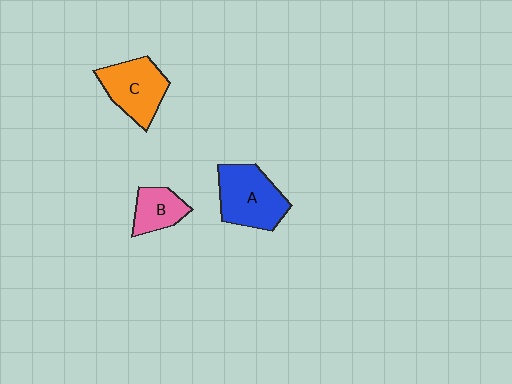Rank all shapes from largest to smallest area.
From largest to smallest: A (blue), C (orange), B (pink).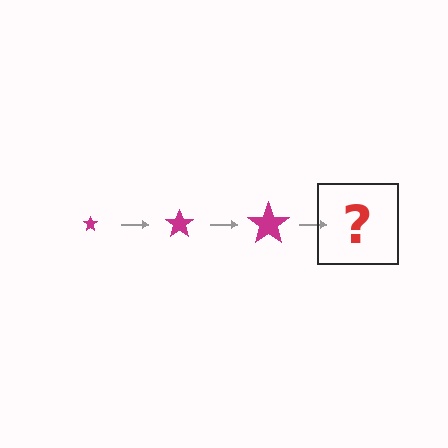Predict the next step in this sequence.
The next step is a magenta star, larger than the previous one.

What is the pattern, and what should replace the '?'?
The pattern is that the star gets progressively larger each step. The '?' should be a magenta star, larger than the previous one.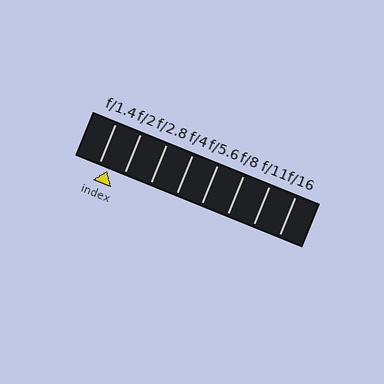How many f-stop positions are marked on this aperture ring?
There are 8 f-stop positions marked.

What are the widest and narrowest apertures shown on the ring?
The widest aperture shown is f/1.4 and the narrowest is f/16.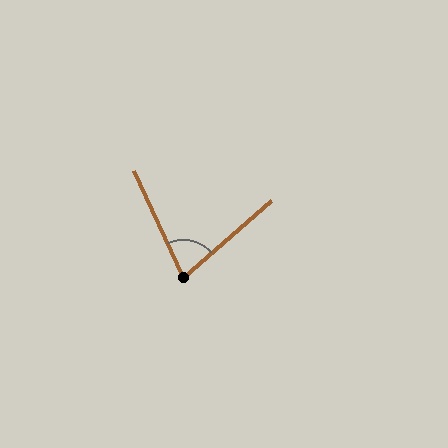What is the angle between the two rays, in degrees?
Approximately 74 degrees.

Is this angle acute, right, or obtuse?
It is acute.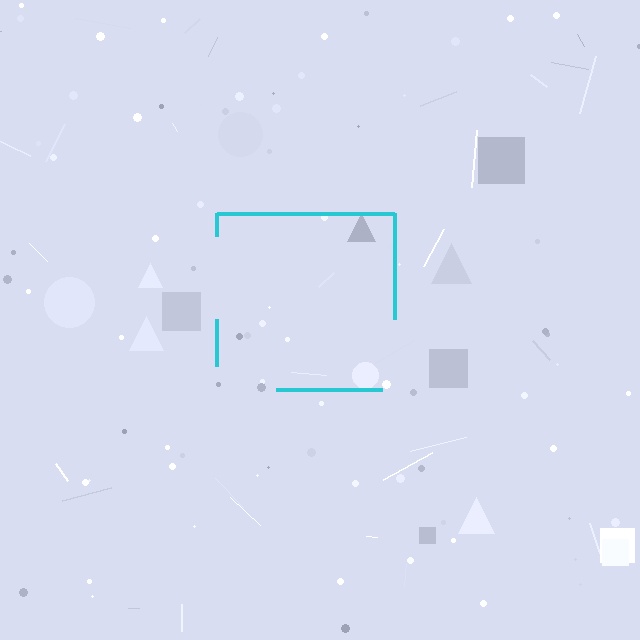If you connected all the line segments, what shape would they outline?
They would outline a square.